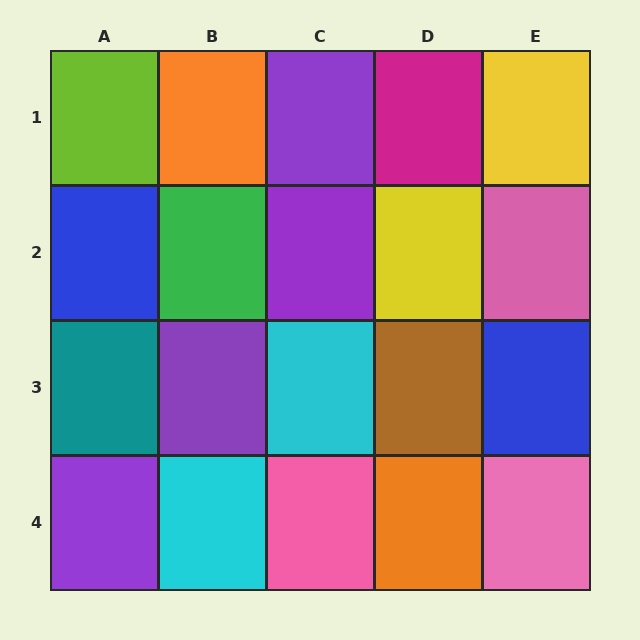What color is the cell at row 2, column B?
Green.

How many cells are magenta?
1 cell is magenta.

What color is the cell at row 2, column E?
Pink.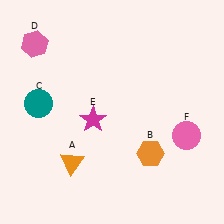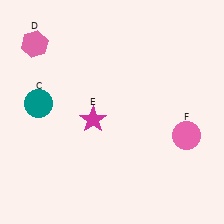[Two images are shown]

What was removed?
The orange triangle (A), the orange hexagon (B) were removed in Image 2.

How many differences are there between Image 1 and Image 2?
There are 2 differences between the two images.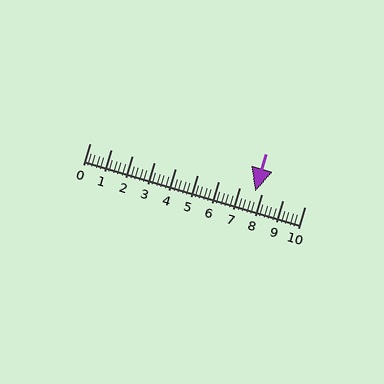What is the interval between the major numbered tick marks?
The major tick marks are spaced 1 units apart.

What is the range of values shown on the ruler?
The ruler shows values from 0 to 10.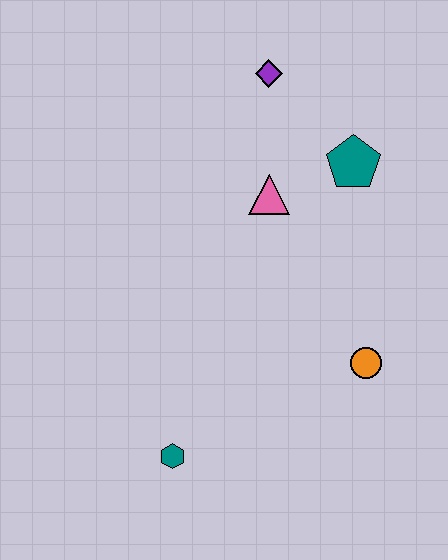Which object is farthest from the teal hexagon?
The purple diamond is farthest from the teal hexagon.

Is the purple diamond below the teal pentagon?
No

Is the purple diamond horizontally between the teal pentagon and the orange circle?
No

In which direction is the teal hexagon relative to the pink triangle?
The teal hexagon is below the pink triangle.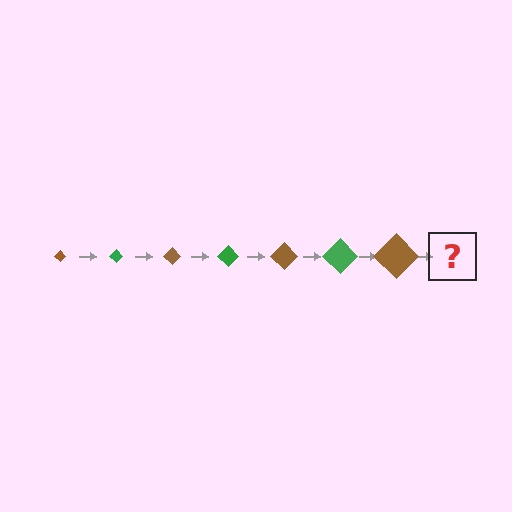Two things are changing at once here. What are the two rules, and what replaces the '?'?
The two rules are that the diamond grows larger each step and the color cycles through brown and green. The '?' should be a green diamond, larger than the previous one.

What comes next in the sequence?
The next element should be a green diamond, larger than the previous one.